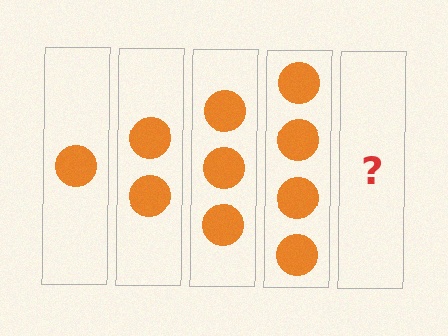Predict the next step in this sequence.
The next step is 5 circles.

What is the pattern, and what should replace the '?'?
The pattern is that each step adds one more circle. The '?' should be 5 circles.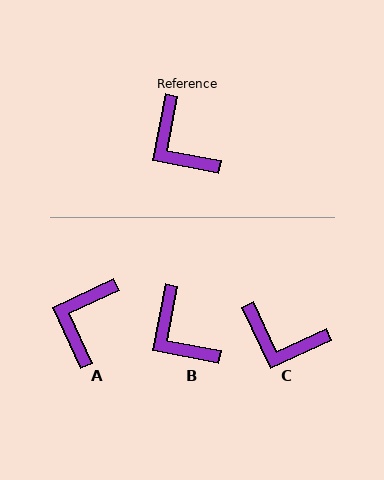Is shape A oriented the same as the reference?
No, it is off by about 54 degrees.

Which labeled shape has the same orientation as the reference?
B.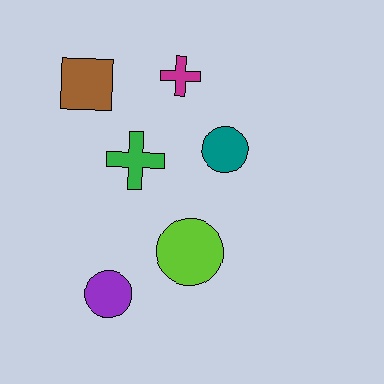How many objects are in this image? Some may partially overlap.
There are 6 objects.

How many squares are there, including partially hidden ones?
There is 1 square.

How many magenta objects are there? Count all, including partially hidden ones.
There is 1 magenta object.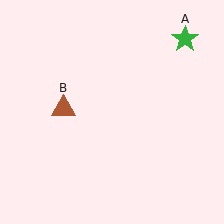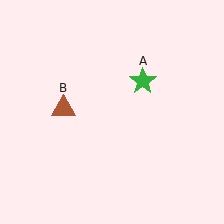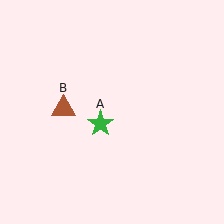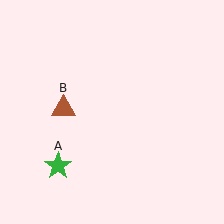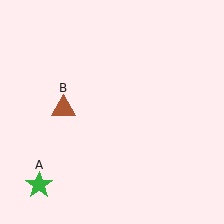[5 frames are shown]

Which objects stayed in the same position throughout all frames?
Brown triangle (object B) remained stationary.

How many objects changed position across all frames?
1 object changed position: green star (object A).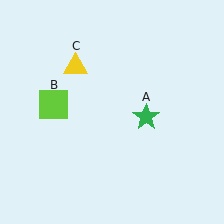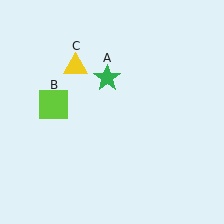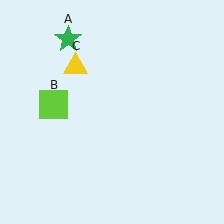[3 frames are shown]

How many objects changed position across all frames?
1 object changed position: green star (object A).